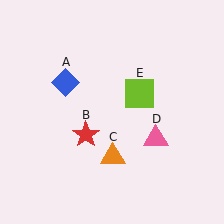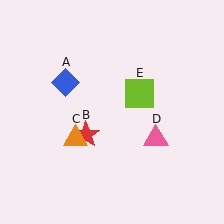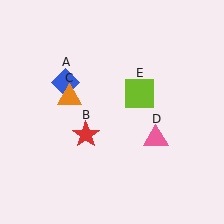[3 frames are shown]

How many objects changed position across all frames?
1 object changed position: orange triangle (object C).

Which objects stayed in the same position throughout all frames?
Blue diamond (object A) and red star (object B) and pink triangle (object D) and lime square (object E) remained stationary.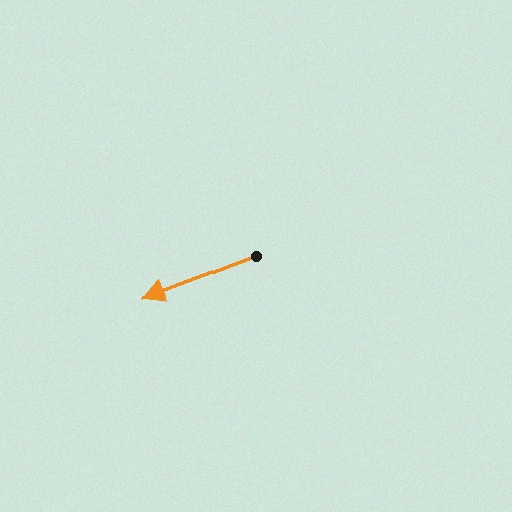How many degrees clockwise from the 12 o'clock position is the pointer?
Approximately 249 degrees.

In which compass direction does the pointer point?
West.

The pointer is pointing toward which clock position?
Roughly 8 o'clock.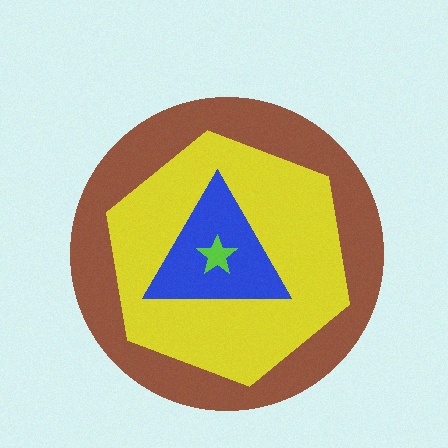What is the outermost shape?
The brown circle.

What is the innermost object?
The lime star.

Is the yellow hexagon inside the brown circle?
Yes.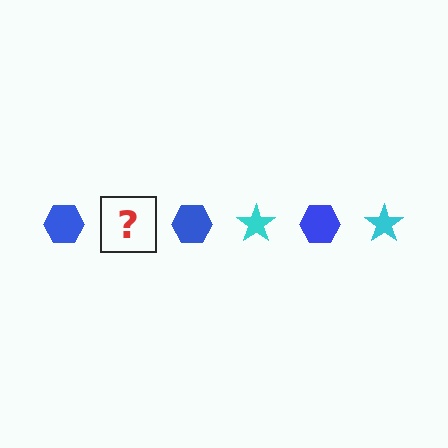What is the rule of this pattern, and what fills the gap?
The rule is that the pattern alternates between blue hexagon and cyan star. The gap should be filled with a cyan star.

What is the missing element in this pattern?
The missing element is a cyan star.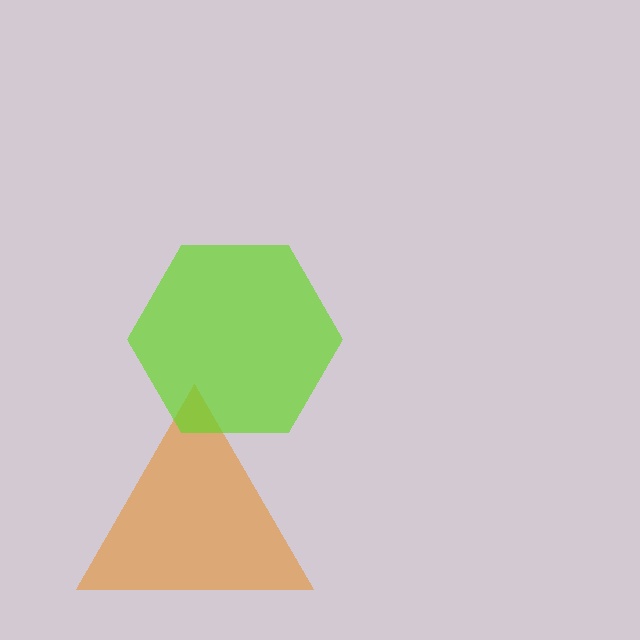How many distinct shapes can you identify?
There are 2 distinct shapes: an orange triangle, a lime hexagon.